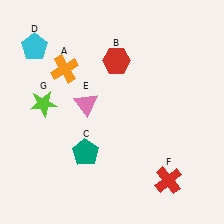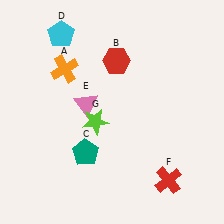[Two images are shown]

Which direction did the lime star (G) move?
The lime star (G) moved right.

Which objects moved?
The objects that moved are: the cyan pentagon (D), the lime star (G).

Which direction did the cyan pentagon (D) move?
The cyan pentagon (D) moved right.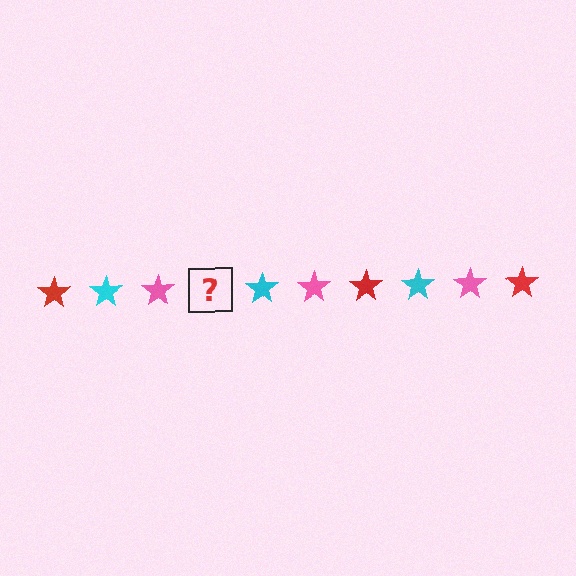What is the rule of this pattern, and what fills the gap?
The rule is that the pattern cycles through red, cyan, pink stars. The gap should be filled with a red star.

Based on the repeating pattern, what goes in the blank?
The blank should be a red star.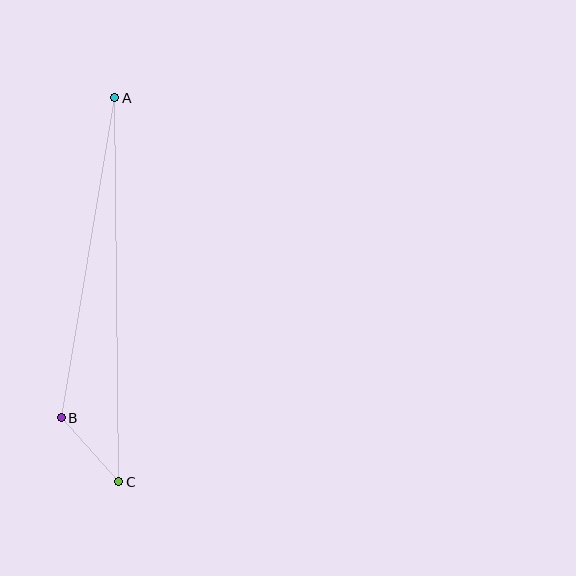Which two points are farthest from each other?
Points A and C are farthest from each other.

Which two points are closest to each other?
Points B and C are closest to each other.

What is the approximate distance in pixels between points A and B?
The distance between A and B is approximately 325 pixels.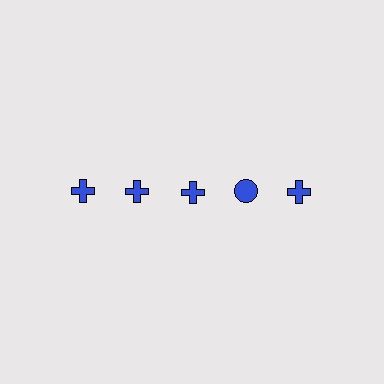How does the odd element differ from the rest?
It has a different shape: circle instead of cross.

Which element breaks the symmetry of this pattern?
The blue circle in the top row, second from right column breaks the symmetry. All other shapes are blue crosses.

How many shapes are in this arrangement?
There are 5 shapes arranged in a grid pattern.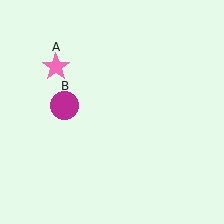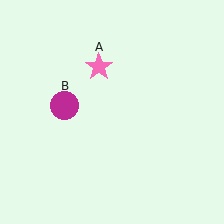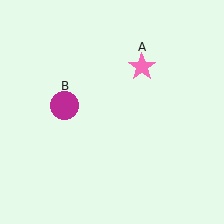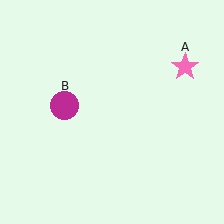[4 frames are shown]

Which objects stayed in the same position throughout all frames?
Magenta circle (object B) remained stationary.